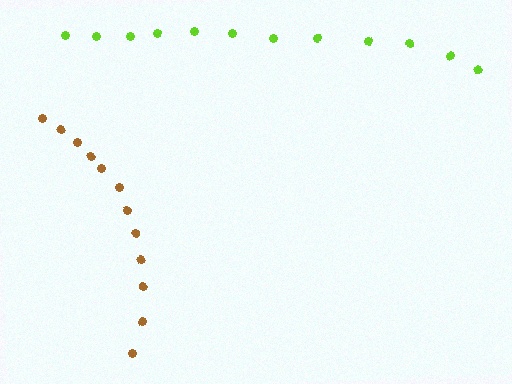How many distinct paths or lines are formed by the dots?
There are 2 distinct paths.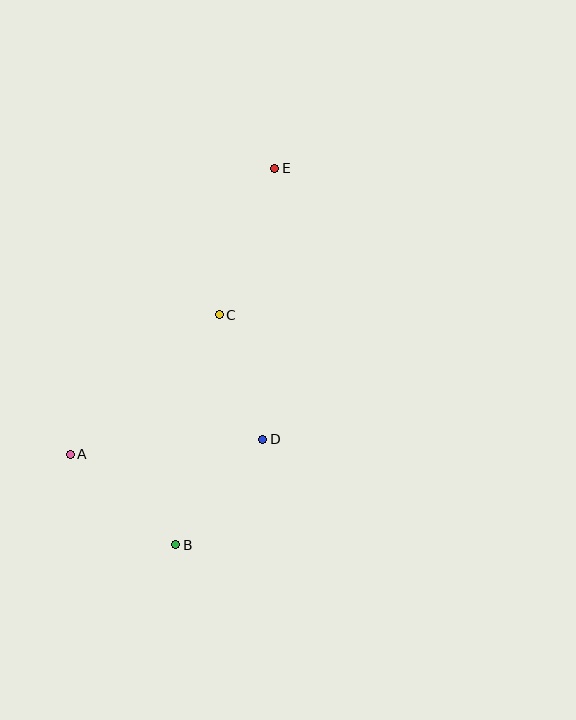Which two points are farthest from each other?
Points B and E are farthest from each other.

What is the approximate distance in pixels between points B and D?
The distance between B and D is approximately 137 pixels.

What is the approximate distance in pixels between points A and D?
The distance between A and D is approximately 193 pixels.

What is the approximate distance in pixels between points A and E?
The distance between A and E is approximately 352 pixels.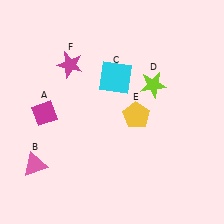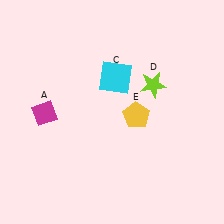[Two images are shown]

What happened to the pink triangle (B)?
The pink triangle (B) was removed in Image 2. It was in the bottom-left area of Image 1.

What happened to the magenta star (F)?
The magenta star (F) was removed in Image 2. It was in the top-left area of Image 1.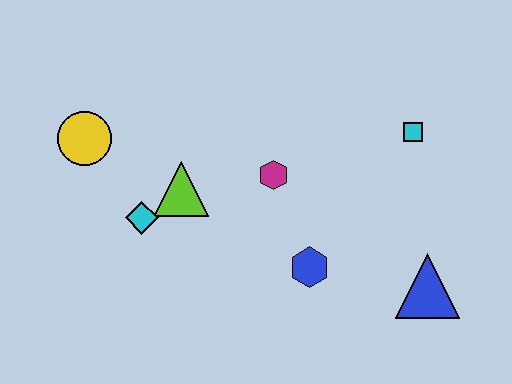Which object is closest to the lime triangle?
The cyan diamond is closest to the lime triangle.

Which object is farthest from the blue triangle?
The yellow circle is farthest from the blue triangle.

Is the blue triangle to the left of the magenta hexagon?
No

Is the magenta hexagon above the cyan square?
No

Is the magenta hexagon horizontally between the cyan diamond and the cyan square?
Yes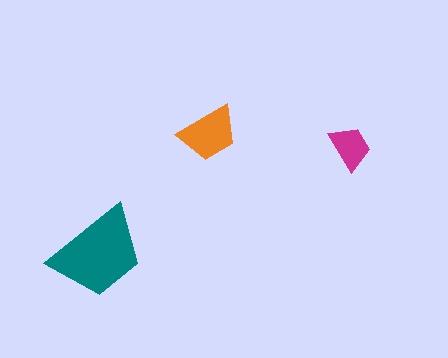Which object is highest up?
The orange trapezoid is topmost.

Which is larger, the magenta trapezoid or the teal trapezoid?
The teal one.